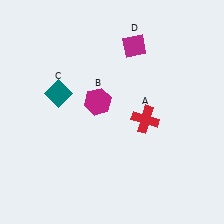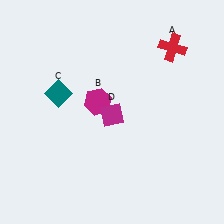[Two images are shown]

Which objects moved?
The objects that moved are: the red cross (A), the magenta diamond (D).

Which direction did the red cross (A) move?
The red cross (A) moved up.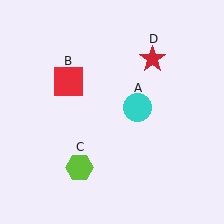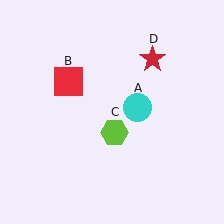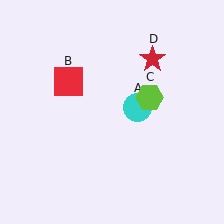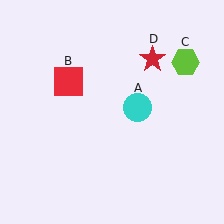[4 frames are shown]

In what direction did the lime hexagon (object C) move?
The lime hexagon (object C) moved up and to the right.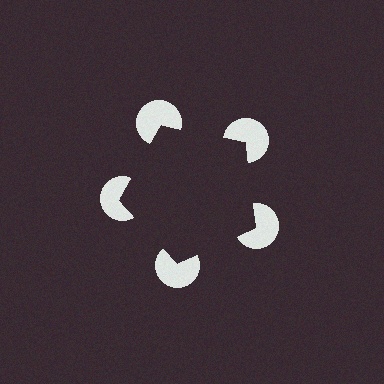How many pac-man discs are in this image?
There are 5 — one at each vertex of the illusory pentagon.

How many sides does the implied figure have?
5 sides.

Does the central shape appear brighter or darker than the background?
It typically appears slightly darker than the background, even though no actual brightness change is drawn.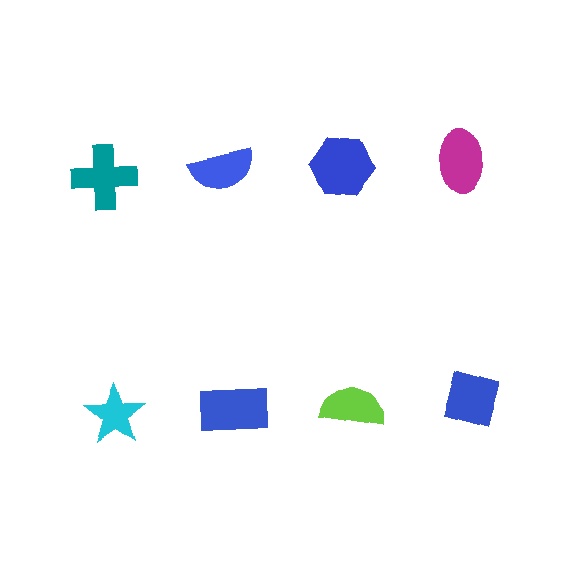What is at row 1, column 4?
A magenta ellipse.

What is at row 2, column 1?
A cyan star.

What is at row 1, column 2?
A blue semicircle.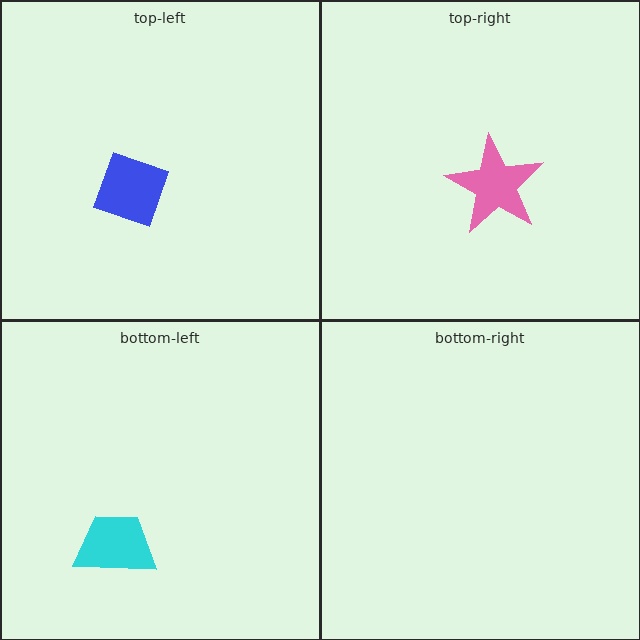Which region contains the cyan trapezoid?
The bottom-left region.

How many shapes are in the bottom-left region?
1.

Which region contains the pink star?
The top-right region.